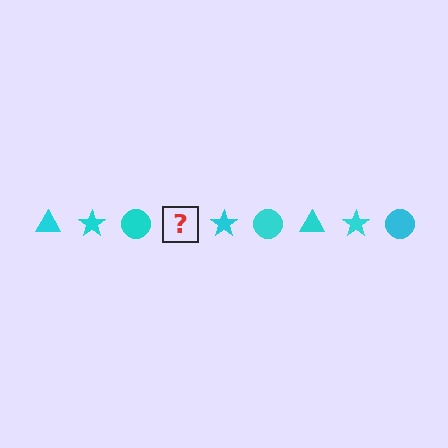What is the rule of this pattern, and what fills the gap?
The rule is that the pattern cycles through triangle, star, circle shapes in cyan. The gap should be filled with a cyan triangle.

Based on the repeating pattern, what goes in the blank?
The blank should be a cyan triangle.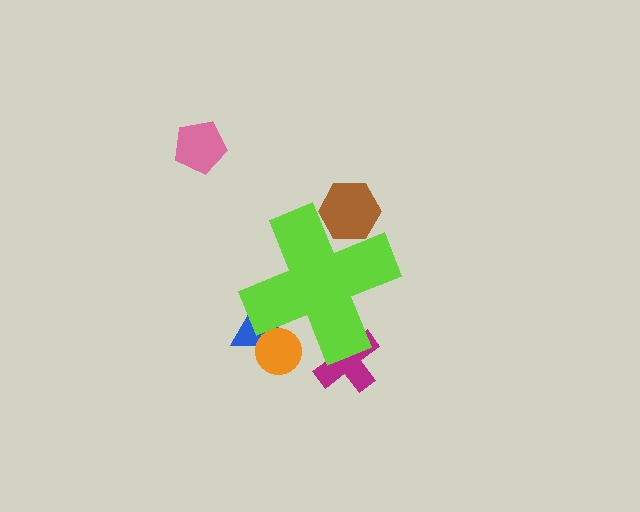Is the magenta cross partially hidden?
Yes, the magenta cross is partially hidden behind the lime cross.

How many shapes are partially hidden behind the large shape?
4 shapes are partially hidden.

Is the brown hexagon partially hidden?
Yes, the brown hexagon is partially hidden behind the lime cross.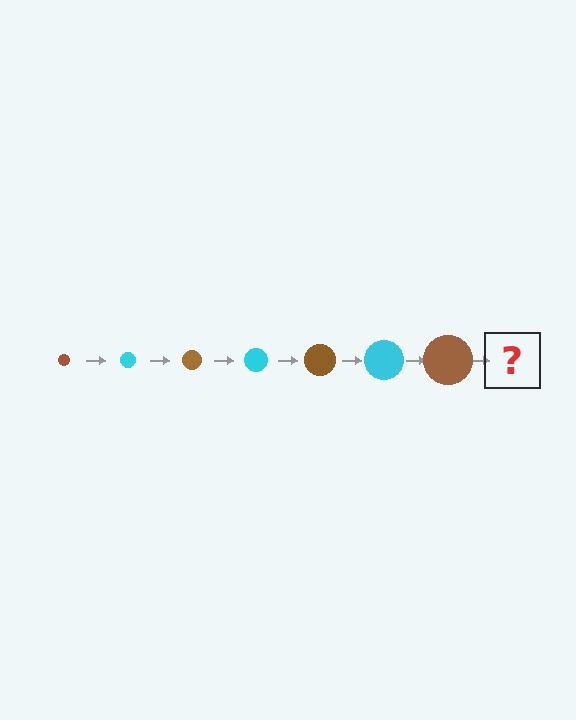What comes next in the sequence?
The next element should be a cyan circle, larger than the previous one.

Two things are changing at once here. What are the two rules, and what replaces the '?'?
The two rules are that the circle grows larger each step and the color cycles through brown and cyan. The '?' should be a cyan circle, larger than the previous one.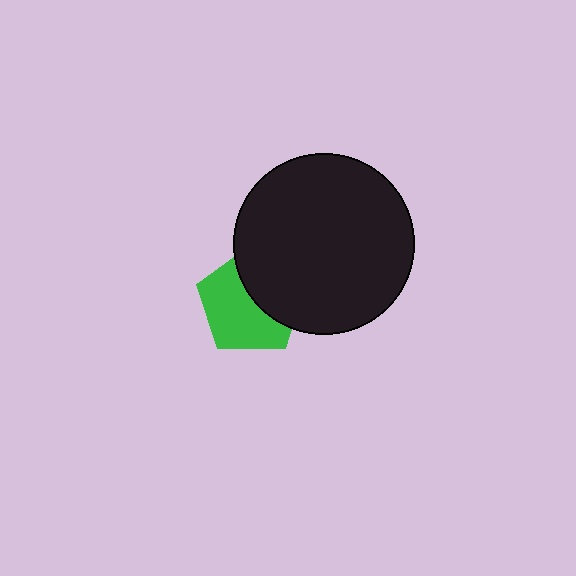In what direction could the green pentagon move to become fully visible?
The green pentagon could move left. That would shift it out from behind the black circle entirely.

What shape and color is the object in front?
The object in front is a black circle.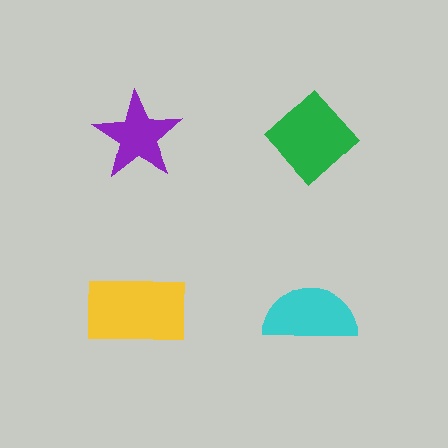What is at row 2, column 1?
A yellow rectangle.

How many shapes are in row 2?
2 shapes.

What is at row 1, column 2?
A green diamond.